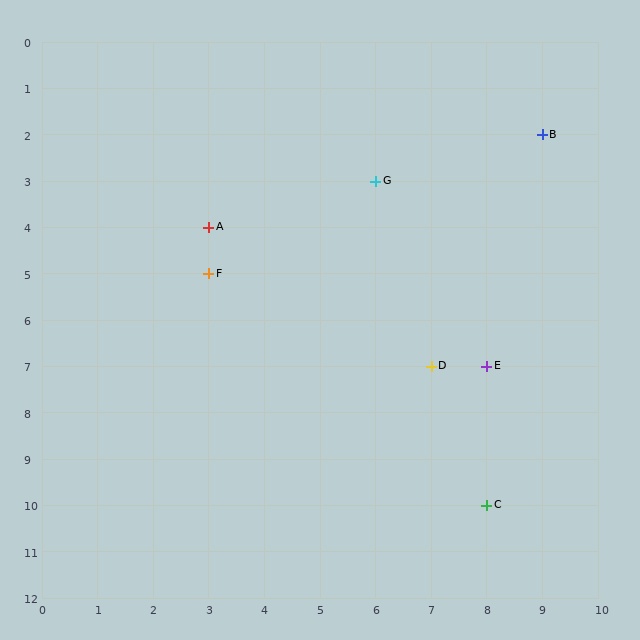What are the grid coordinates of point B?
Point B is at grid coordinates (9, 2).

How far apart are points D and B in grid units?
Points D and B are 2 columns and 5 rows apart (about 5.4 grid units diagonally).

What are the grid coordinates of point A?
Point A is at grid coordinates (3, 4).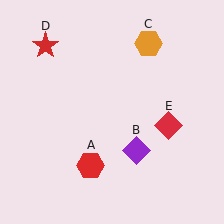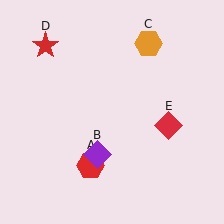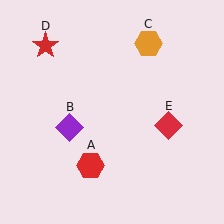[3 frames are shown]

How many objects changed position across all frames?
1 object changed position: purple diamond (object B).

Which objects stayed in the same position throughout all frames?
Red hexagon (object A) and orange hexagon (object C) and red star (object D) and red diamond (object E) remained stationary.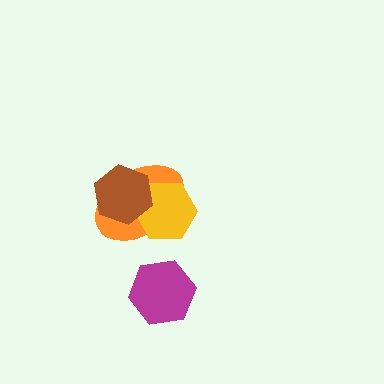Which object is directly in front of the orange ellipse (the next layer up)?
The yellow hexagon is directly in front of the orange ellipse.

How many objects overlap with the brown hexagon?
2 objects overlap with the brown hexagon.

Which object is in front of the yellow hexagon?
The brown hexagon is in front of the yellow hexagon.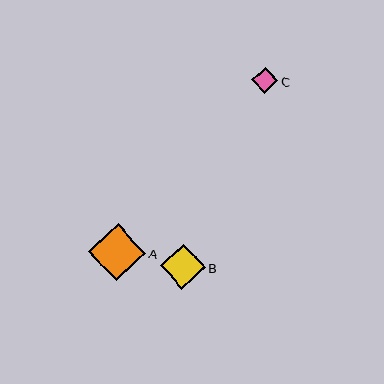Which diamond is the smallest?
Diamond C is the smallest with a size of approximately 26 pixels.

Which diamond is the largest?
Diamond A is the largest with a size of approximately 57 pixels.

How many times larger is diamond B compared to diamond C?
Diamond B is approximately 1.7 times the size of diamond C.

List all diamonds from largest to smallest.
From largest to smallest: A, B, C.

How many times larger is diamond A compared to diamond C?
Diamond A is approximately 2.2 times the size of diamond C.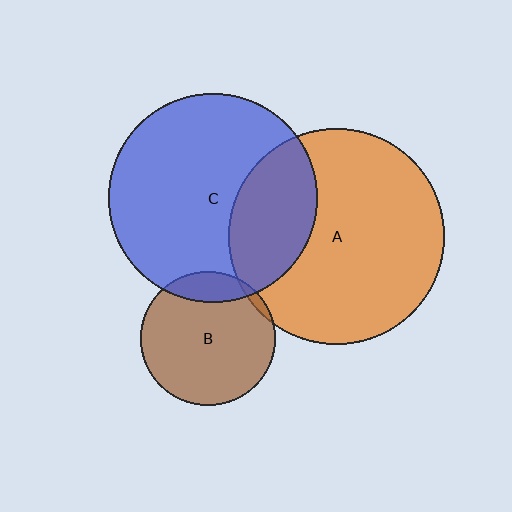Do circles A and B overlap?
Yes.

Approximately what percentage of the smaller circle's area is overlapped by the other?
Approximately 5%.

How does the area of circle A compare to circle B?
Approximately 2.6 times.